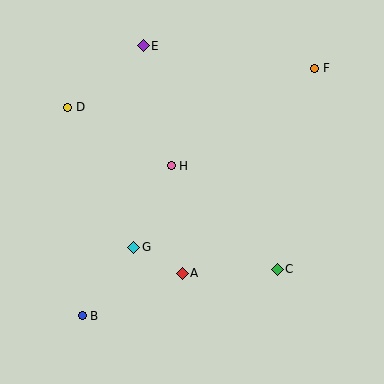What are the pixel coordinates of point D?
Point D is at (68, 107).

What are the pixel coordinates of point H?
Point H is at (171, 166).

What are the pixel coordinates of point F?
Point F is at (315, 68).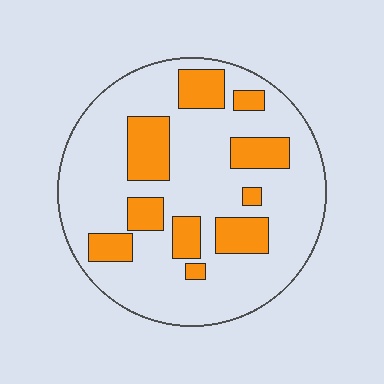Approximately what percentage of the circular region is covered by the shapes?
Approximately 25%.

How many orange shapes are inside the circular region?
10.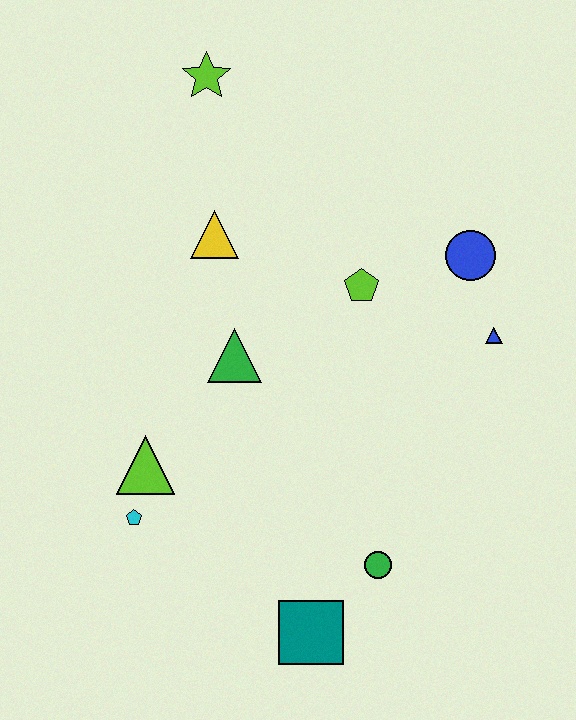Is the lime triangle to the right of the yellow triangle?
No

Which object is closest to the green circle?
The teal square is closest to the green circle.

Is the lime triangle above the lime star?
No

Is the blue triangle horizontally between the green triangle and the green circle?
No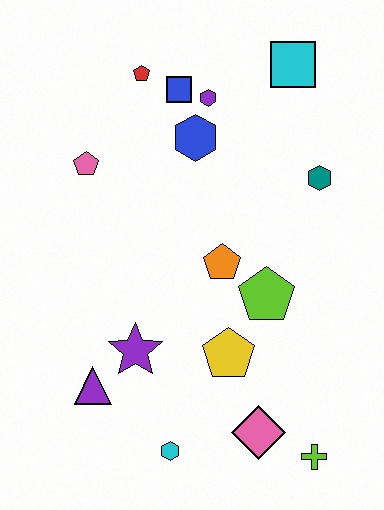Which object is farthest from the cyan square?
The cyan hexagon is farthest from the cyan square.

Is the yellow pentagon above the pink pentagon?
No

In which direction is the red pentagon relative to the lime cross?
The red pentagon is above the lime cross.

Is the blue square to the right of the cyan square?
No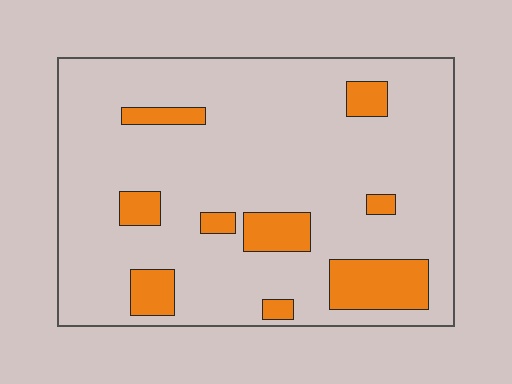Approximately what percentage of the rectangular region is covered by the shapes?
Approximately 15%.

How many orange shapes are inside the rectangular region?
9.